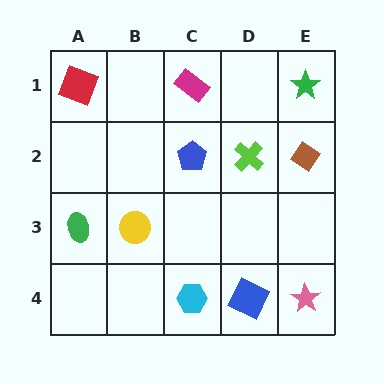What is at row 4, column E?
A pink star.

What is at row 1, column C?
A magenta rectangle.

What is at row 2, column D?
A lime cross.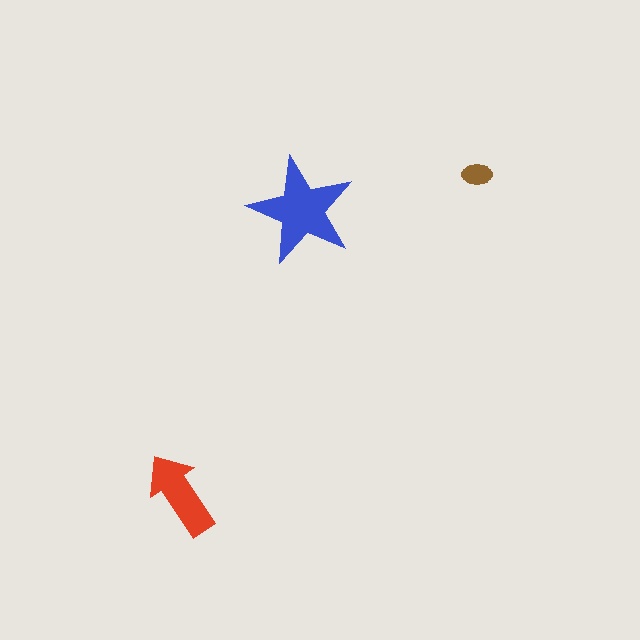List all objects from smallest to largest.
The brown ellipse, the red arrow, the blue star.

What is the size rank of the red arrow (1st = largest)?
2nd.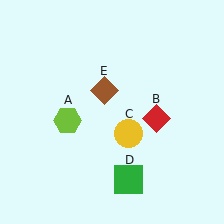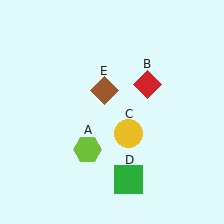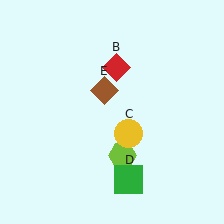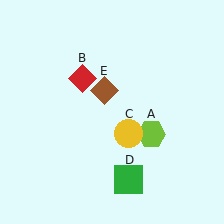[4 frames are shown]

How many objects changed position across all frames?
2 objects changed position: lime hexagon (object A), red diamond (object B).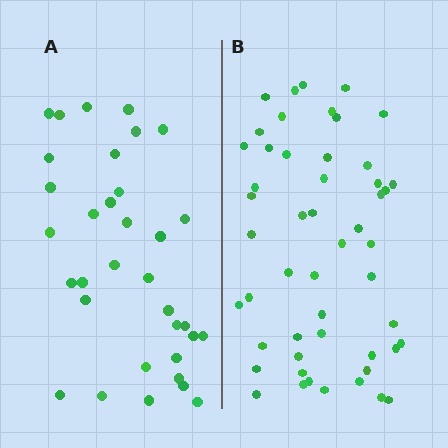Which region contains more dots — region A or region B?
Region B (the right region) has more dots.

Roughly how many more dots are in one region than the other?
Region B has approximately 15 more dots than region A.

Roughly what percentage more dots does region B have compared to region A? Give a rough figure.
About 50% more.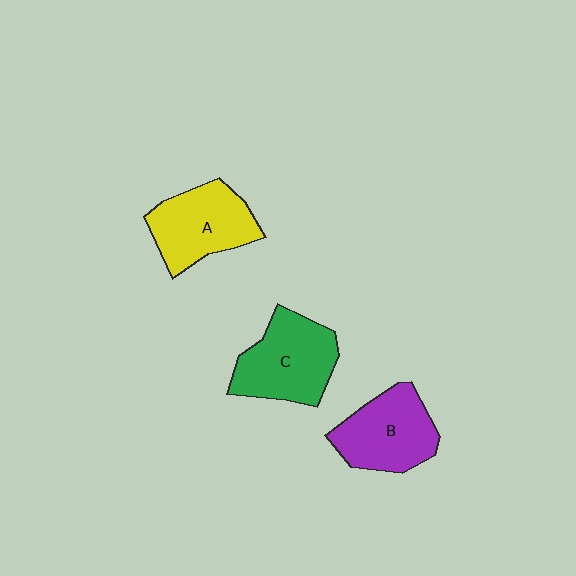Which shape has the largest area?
Shape C (green).